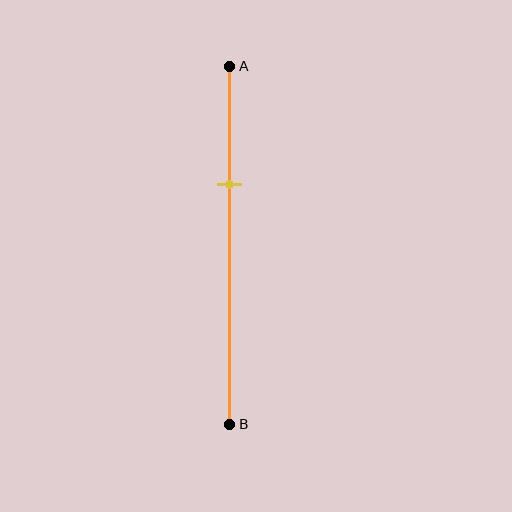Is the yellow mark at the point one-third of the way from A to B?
Yes, the mark is approximately at the one-third point.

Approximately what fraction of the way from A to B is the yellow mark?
The yellow mark is approximately 35% of the way from A to B.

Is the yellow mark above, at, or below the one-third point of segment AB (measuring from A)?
The yellow mark is approximately at the one-third point of segment AB.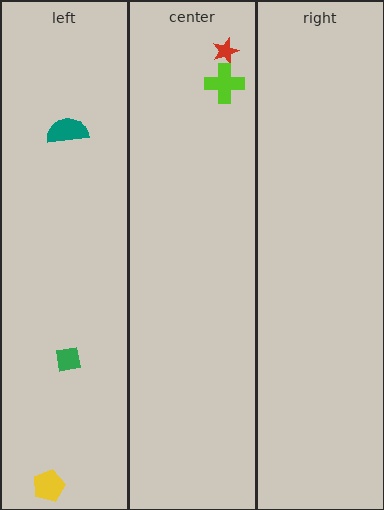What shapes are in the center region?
The red star, the lime cross.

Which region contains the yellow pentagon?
The left region.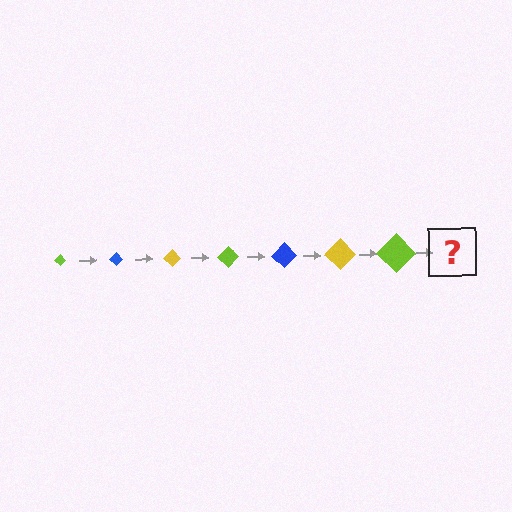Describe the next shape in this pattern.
It should be a blue diamond, larger than the previous one.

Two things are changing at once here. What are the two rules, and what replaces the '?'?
The two rules are that the diamond grows larger each step and the color cycles through lime, blue, and yellow. The '?' should be a blue diamond, larger than the previous one.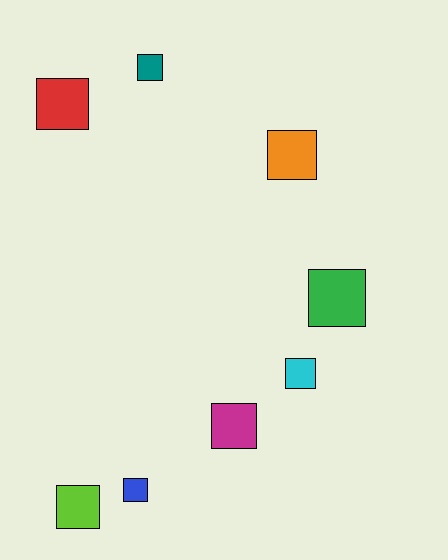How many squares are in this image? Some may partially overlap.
There are 8 squares.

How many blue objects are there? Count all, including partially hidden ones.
There is 1 blue object.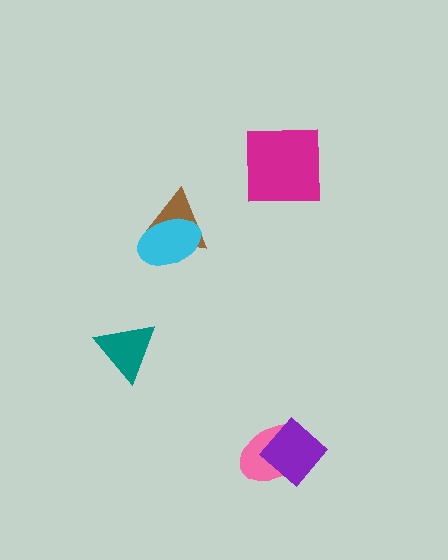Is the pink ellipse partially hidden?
Yes, it is partially covered by another shape.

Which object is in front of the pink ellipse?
The purple diamond is in front of the pink ellipse.